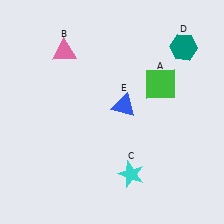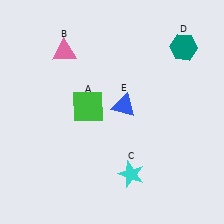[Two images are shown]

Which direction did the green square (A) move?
The green square (A) moved left.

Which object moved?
The green square (A) moved left.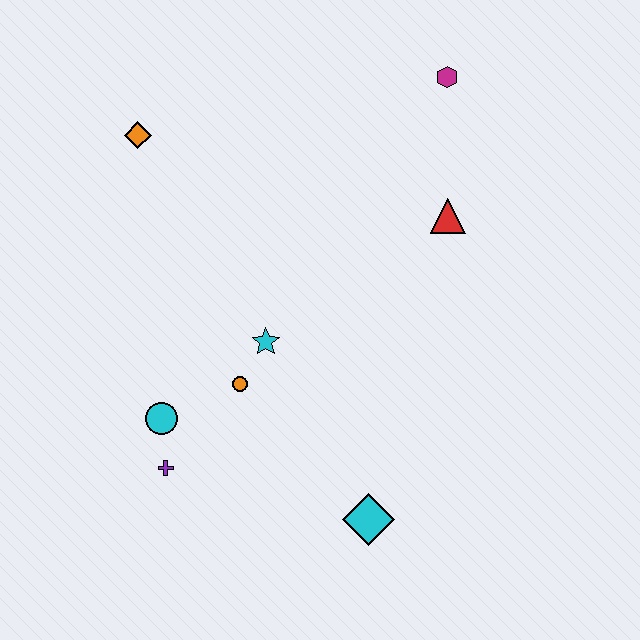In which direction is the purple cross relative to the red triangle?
The purple cross is to the left of the red triangle.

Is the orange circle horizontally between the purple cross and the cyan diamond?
Yes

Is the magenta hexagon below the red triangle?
No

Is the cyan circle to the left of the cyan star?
Yes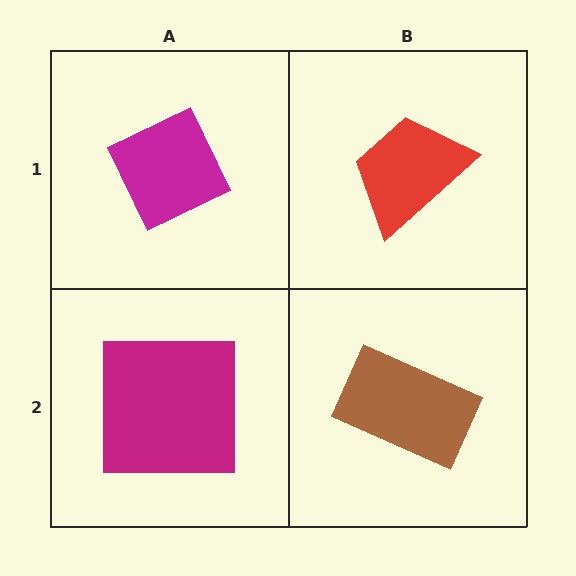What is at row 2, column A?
A magenta square.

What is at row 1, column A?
A magenta diamond.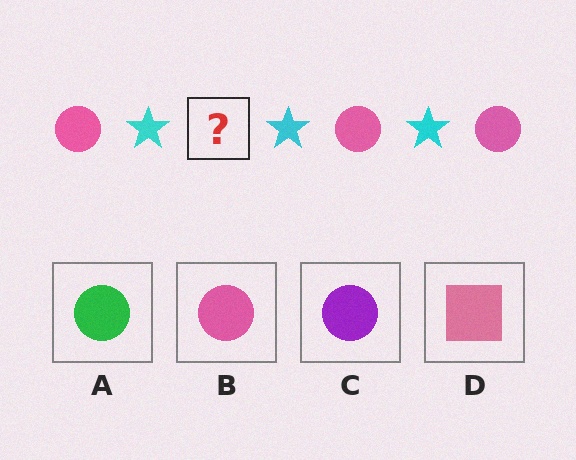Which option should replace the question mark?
Option B.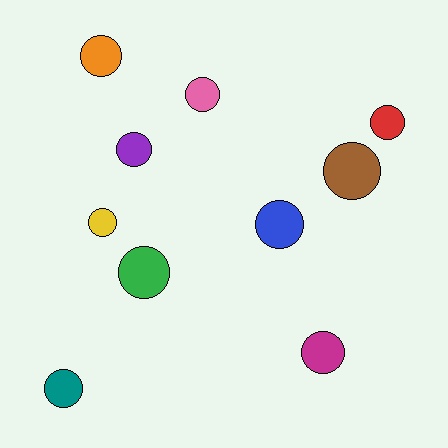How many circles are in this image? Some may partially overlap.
There are 10 circles.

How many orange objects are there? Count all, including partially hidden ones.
There is 1 orange object.